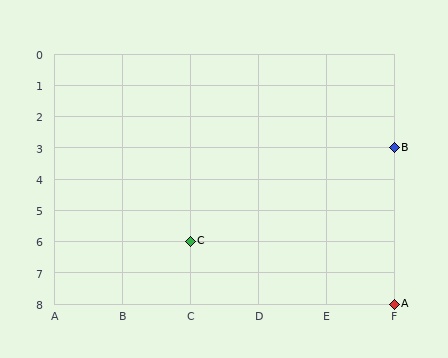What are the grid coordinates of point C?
Point C is at grid coordinates (C, 6).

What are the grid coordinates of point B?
Point B is at grid coordinates (F, 3).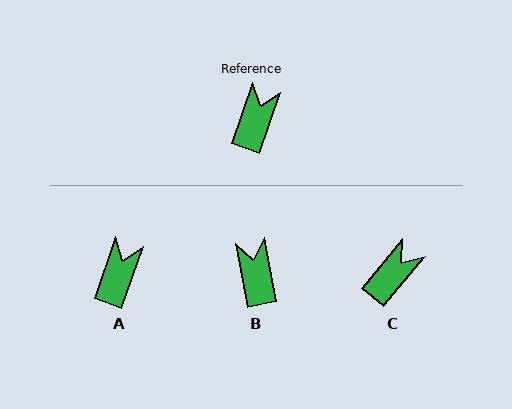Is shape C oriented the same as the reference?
No, it is off by about 21 degrees.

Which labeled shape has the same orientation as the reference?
A.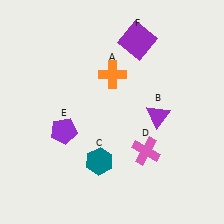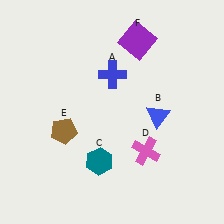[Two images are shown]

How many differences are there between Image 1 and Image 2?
There are 3 differences between the two images.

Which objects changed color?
A changed from orange to blue. B changed from purple to blue. E changed from purple to brown.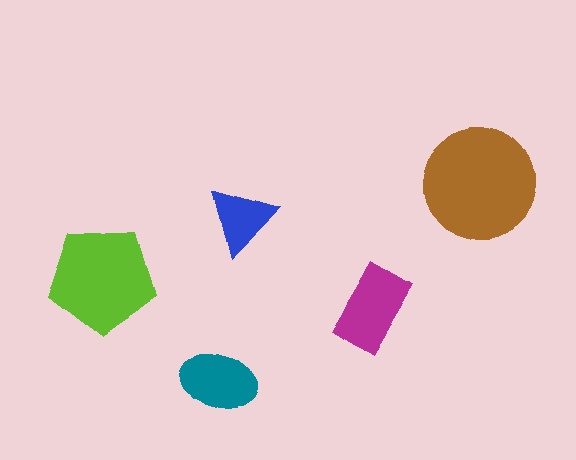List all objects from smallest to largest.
The blue triangle, the teal ellipse, the magenta rectangle, the lime pentagon, the brown circle.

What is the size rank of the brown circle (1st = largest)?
1st.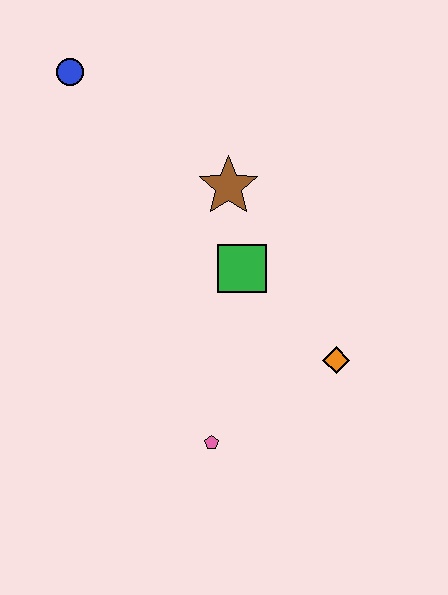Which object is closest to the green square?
The brown star is closest to the green square.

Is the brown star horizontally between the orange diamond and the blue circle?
Yes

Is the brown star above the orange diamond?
Yes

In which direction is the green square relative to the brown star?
The green square is below the brown star.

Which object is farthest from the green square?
The blue circle is farthest from the green square.